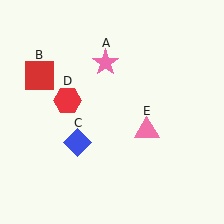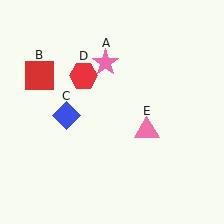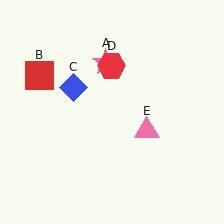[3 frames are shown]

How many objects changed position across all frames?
2 objects changed position: blue diamond (object C), red hexagon (object D).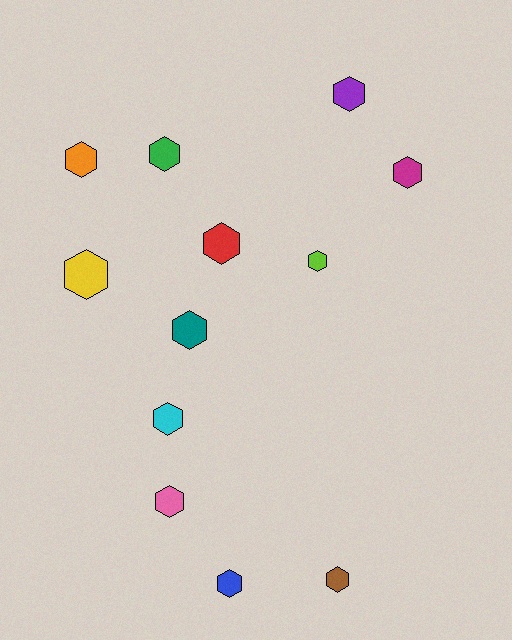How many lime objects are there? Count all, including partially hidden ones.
There is 1 lime object.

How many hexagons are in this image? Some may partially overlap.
There are 12 hexagons.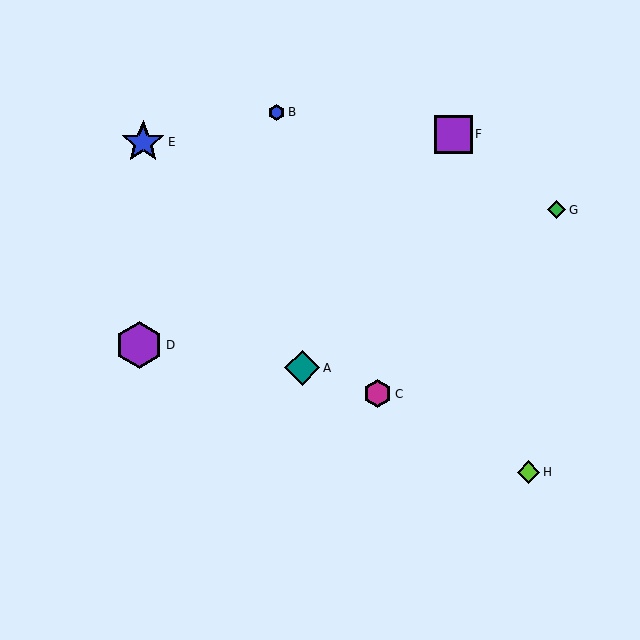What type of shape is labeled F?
Shape F is a purple square.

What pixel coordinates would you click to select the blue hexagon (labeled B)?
Click at (277, 112) to select the blue hexagon B.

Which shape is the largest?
The purple hexagon (labeled D) is the largest.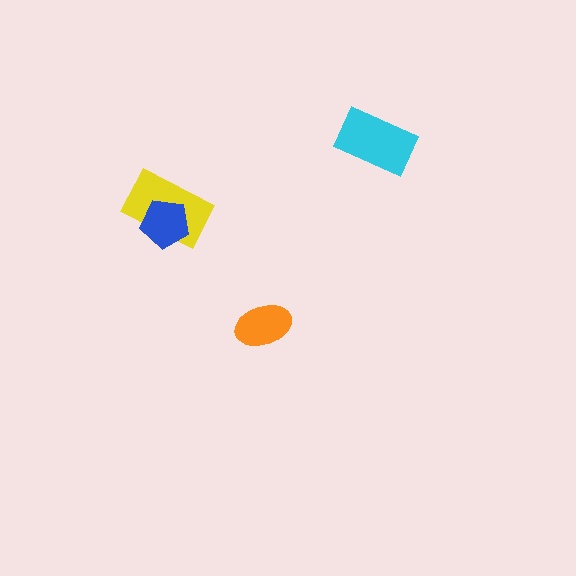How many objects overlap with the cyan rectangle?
0 objects overlap with the cyan rectangle.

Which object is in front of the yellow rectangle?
The blue pentagon is in front of the yellow rectangle.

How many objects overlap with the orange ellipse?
0 objects overlap with the orange ellipse.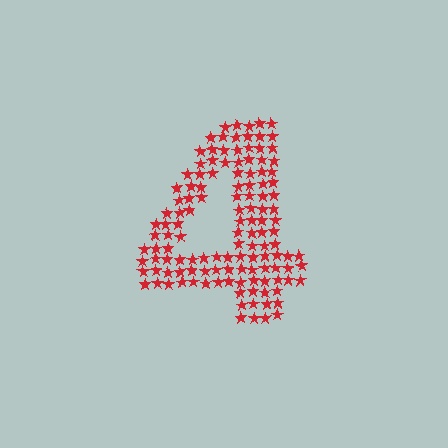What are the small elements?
The small elements are stars.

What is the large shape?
The large shape is the digit 4.